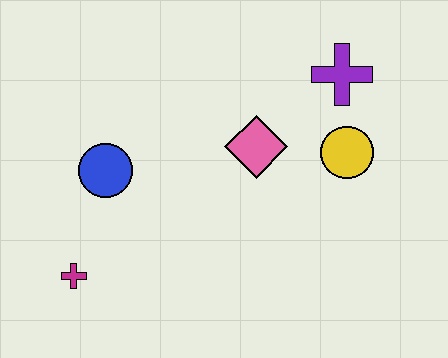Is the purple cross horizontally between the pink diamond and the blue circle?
No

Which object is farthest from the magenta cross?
The purple cross is farthest from the magenta cross.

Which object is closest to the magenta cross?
The blue circle is closest to the magenta cross.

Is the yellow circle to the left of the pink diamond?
No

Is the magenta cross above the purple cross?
No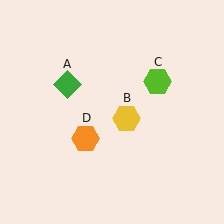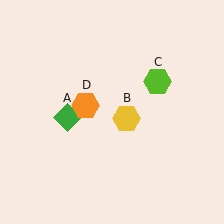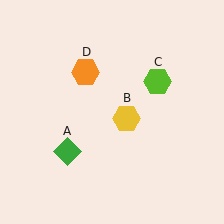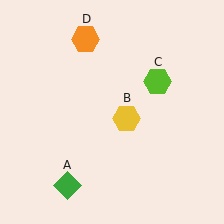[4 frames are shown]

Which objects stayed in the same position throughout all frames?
Yellow hexagon (object B) and lime hexagon (object C) remained stationary.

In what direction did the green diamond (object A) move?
The green diamond (object A) moved down.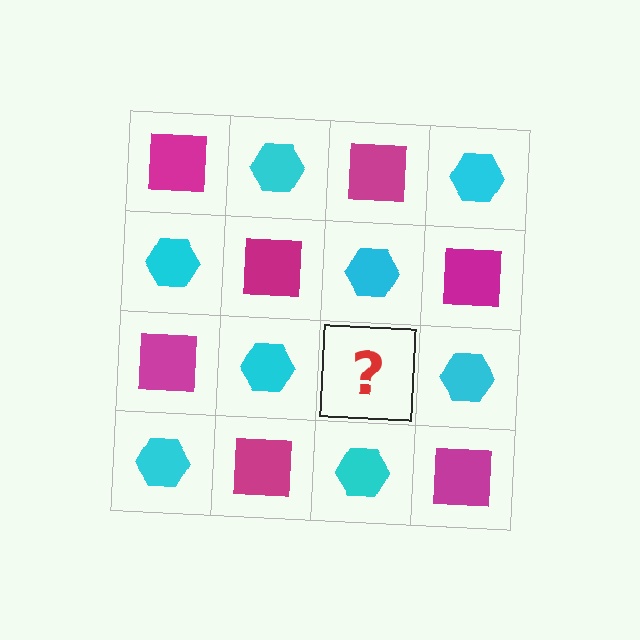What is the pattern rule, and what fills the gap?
The rule is that it alternates magenta square and cyan hexagon in a checkerboard pattern. The gap should be filled with a magenta square.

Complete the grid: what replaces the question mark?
The question mark should be replaced with a magenta square.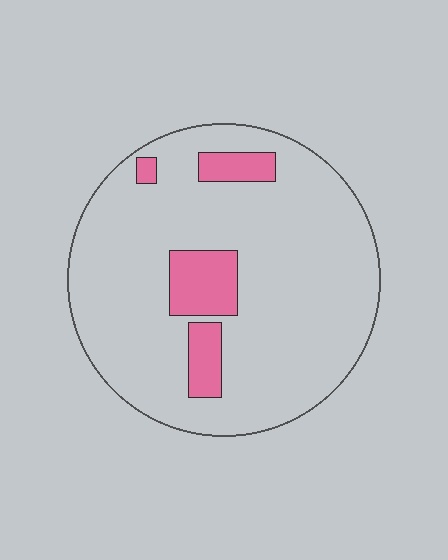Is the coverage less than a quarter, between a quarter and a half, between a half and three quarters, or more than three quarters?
Less than a quarter.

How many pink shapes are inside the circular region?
4.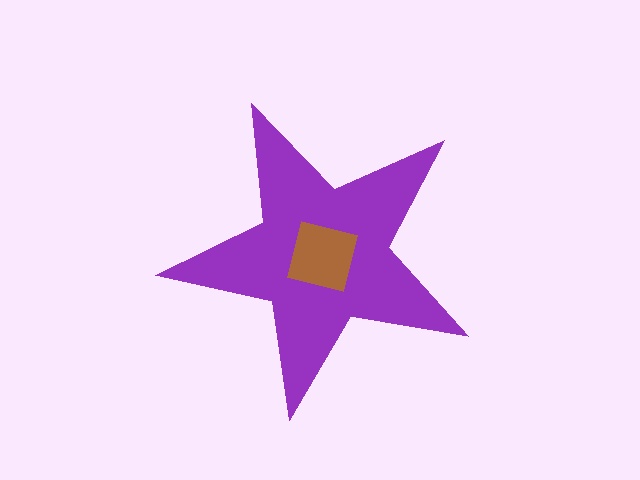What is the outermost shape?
The purple star.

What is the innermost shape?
The brown square.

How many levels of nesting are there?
2.